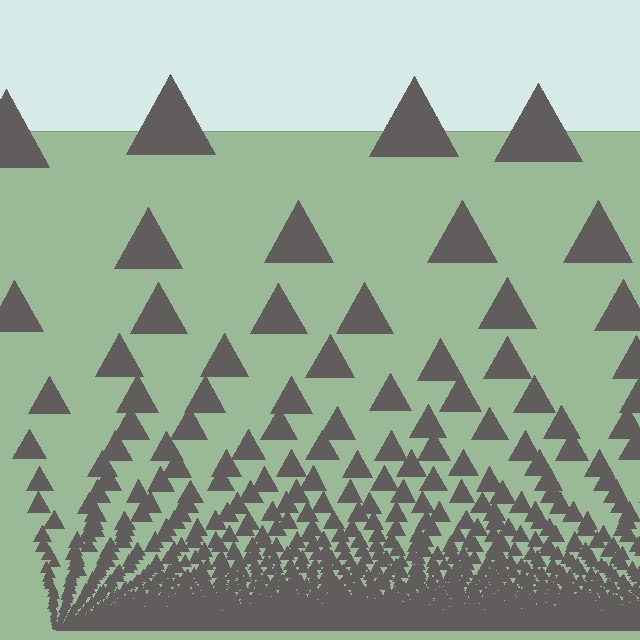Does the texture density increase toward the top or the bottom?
Density increases toward the bottom.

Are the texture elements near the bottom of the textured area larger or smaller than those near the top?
Smaller. The gradient is inverted — elements near the bottom are smaller and denser.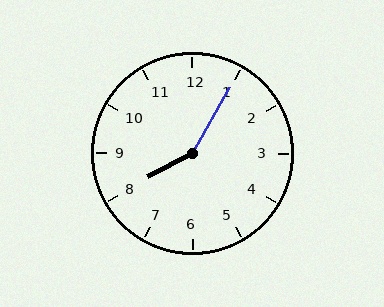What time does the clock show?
8:05.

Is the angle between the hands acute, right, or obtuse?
It is obtuse.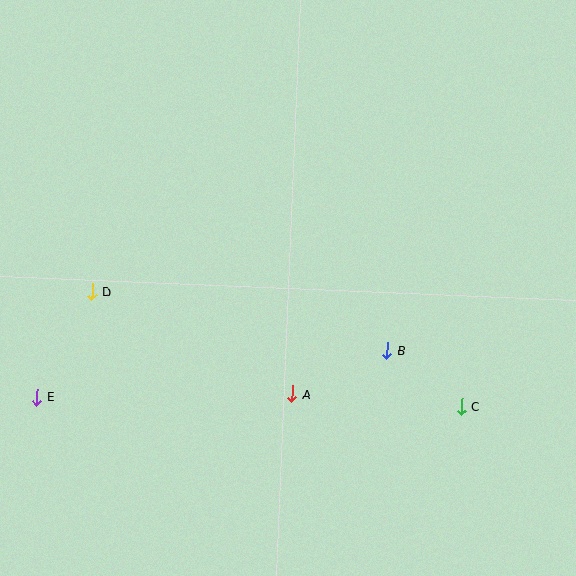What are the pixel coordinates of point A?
Point A is at (293, 394).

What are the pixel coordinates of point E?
Point E is at (37, 397).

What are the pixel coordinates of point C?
Point C is at (462, 407).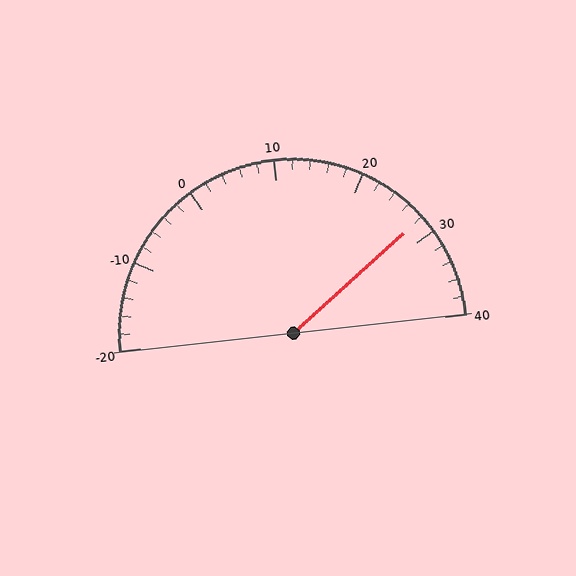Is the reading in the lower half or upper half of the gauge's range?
The reading is in the upper half of the range (-20 to 40).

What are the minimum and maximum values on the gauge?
The gauge ranges from -20 to 40.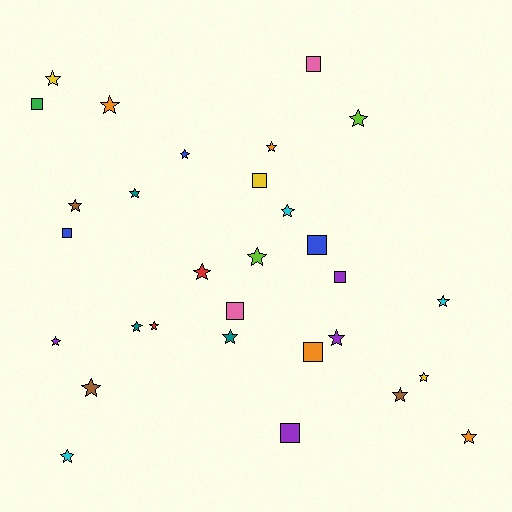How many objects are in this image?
There are 30 objects.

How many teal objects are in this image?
There are 3 teal objects.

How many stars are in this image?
There are 21 stars.